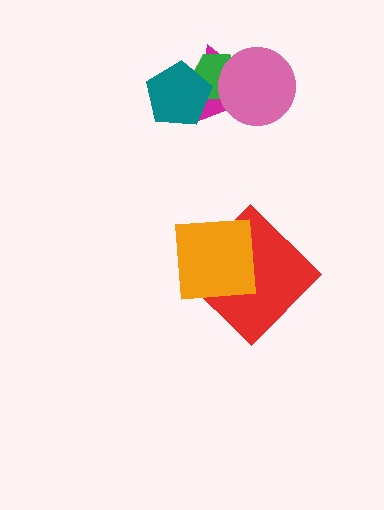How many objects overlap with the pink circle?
2 objects overlap with the pink circle.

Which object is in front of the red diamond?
The orange square is in front of the red diamond.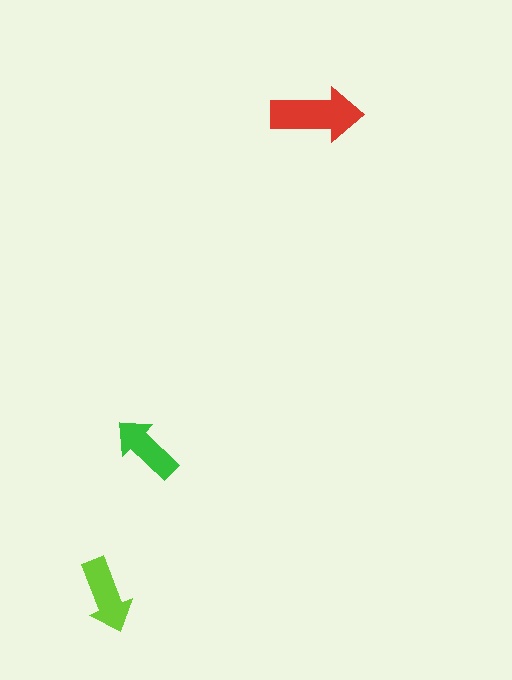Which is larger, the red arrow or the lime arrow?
The red one.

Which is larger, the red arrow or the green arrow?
The red one.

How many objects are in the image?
There are 3 objects in the image.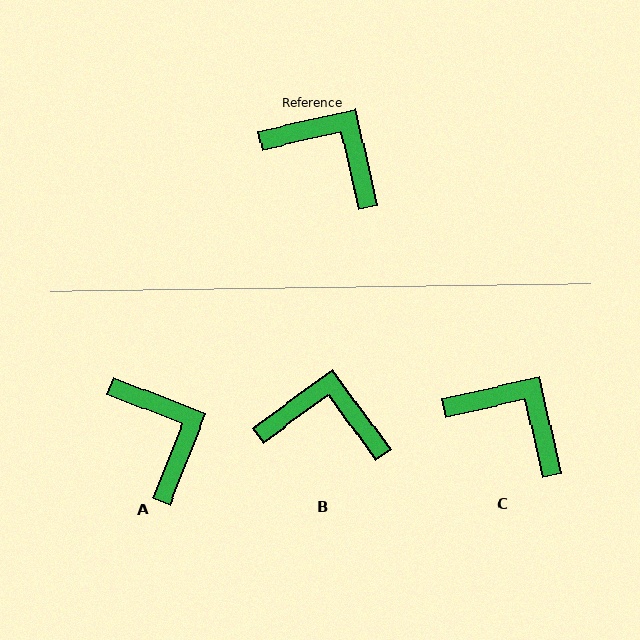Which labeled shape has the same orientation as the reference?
C.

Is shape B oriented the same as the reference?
No, it is off by about 23 degrees.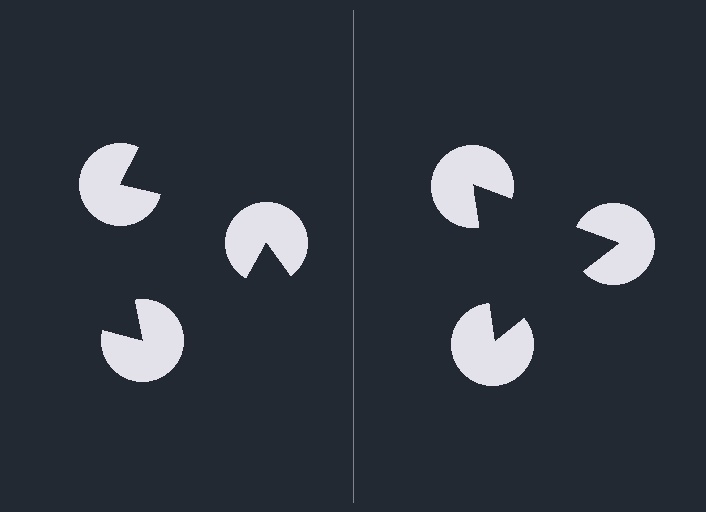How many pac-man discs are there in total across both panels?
6 — 3 on each side.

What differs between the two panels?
The pac-man discs are positioned identically on both sides; only the wedge orientations differ. On the right they align to a triangle; on the left they are misaligned.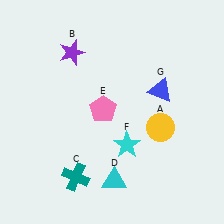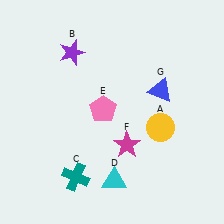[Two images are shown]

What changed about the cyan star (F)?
In Image 1, F is cyan. In Image 2, it changed to magenta.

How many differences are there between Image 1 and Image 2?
There is 1 difference between the two images.